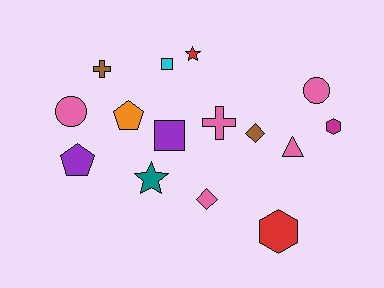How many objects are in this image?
There are 15 objects.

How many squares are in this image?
There are 2 squares.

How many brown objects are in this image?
There are 2 brown objects.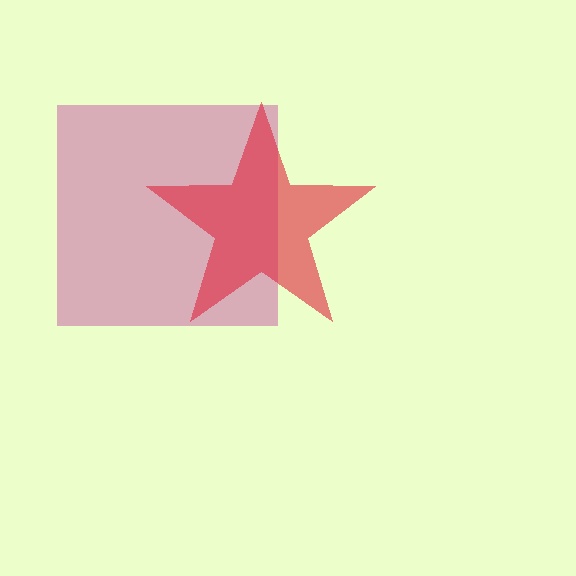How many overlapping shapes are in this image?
There are 2 overlapping shapes in the image.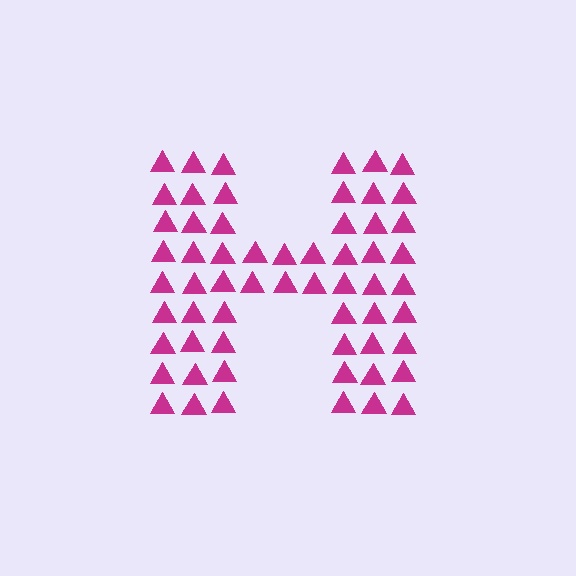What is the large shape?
The large shape is the letter H.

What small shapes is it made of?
It is made of small triangles.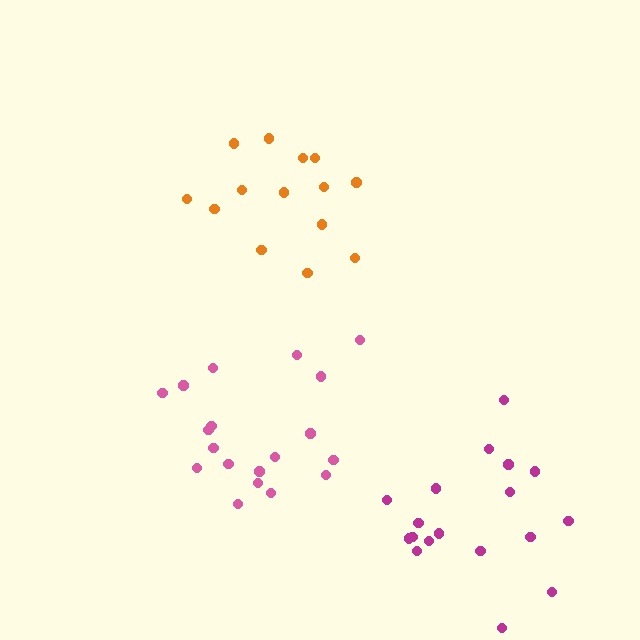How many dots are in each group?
Group 1: 19 dots, Group 2: 18 dots, Group 3: 14 dots (51 total).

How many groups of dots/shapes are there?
There are 3 groups.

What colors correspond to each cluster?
The clusters are colored: pink, magenta, orange.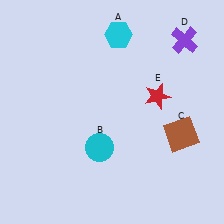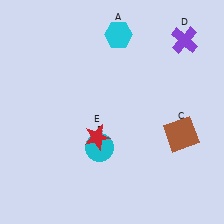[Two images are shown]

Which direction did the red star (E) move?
The red star (E) moved left.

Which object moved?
The red star (E) moved left.